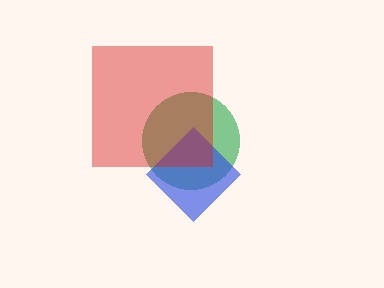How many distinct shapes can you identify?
There are 3 distinct shapes: a green circle, a blue diamond, a red square.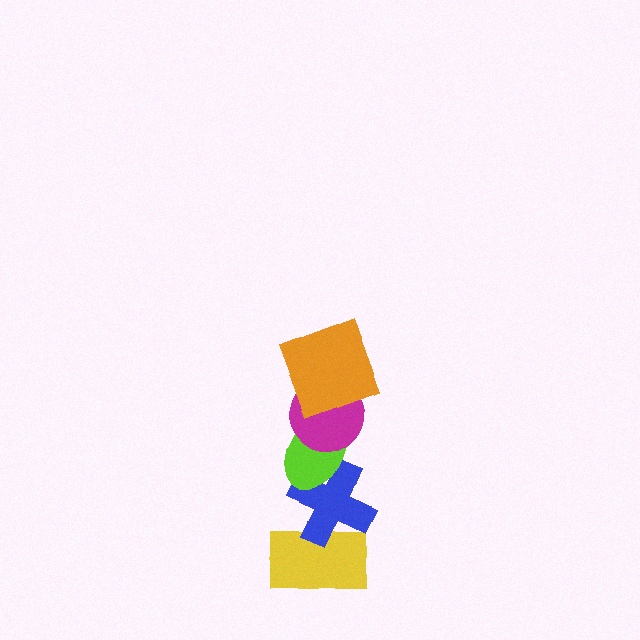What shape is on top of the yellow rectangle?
The blue cross is on top of the yellow rectangle.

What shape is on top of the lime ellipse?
The magenta circle is on top of the lime ellipse.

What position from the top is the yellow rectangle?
The yellow rectangle is 5th from the top.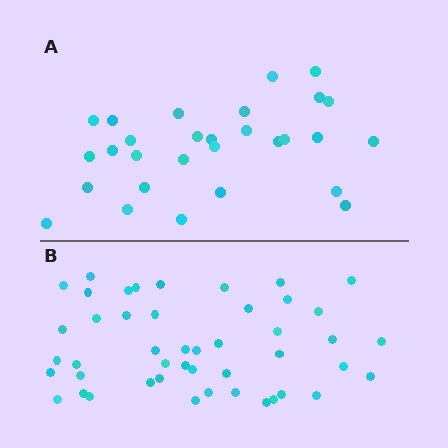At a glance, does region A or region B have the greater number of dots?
Region B (the bottom region) has more dots.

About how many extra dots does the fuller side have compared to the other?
Region B has approximately 15 more dots than region A.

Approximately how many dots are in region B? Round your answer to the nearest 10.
About 50 dots. (The exact count is 46, which rounds to 50.)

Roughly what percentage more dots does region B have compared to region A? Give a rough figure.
About 60% more.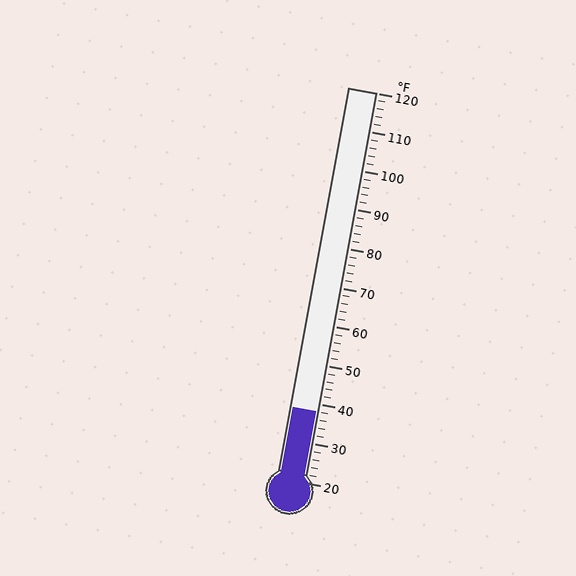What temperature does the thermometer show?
The thermometer shows approximately 38°F.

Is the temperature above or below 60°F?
The temperature is below 60°F.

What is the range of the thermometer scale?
The thermometer scale ranges from 20°F to 120°F.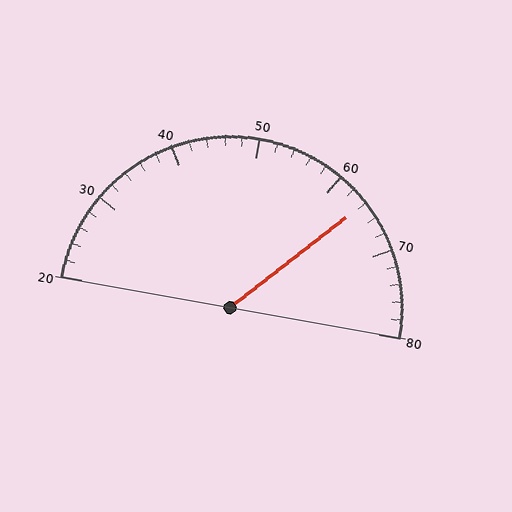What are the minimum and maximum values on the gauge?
The gauge ranges from 20 to 80.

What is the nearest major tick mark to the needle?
The nearest major tick mark is 60.